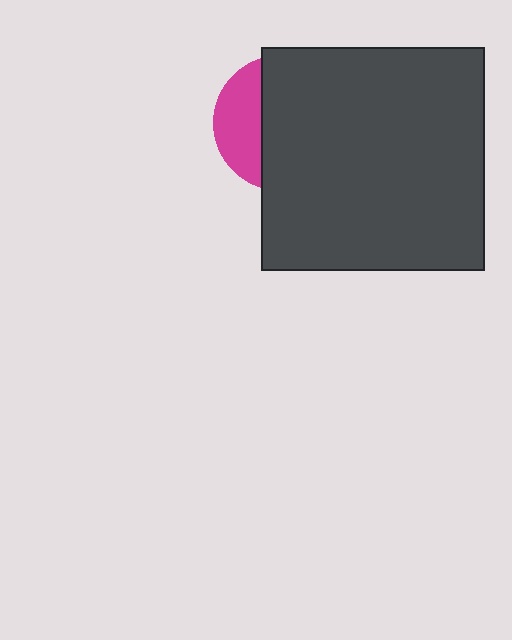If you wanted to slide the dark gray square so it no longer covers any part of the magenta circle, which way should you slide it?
Slide it right — that is the most direct way to separate the two shapes.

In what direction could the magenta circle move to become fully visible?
The magenta circle could move left. That would shift it out from behind the dark gray square entirely.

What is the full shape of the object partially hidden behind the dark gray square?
The partially hidden object is a magenta circle.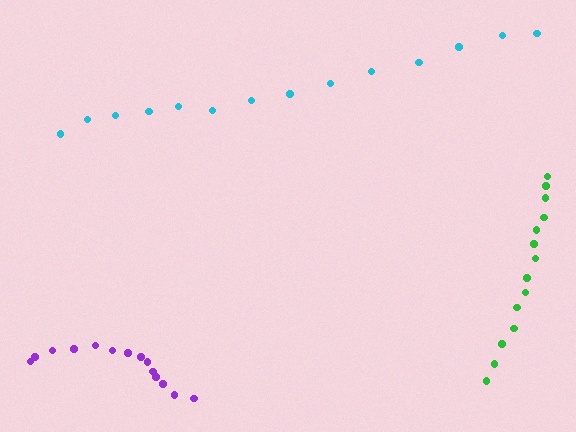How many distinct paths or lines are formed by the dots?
There are 3 distinct paths.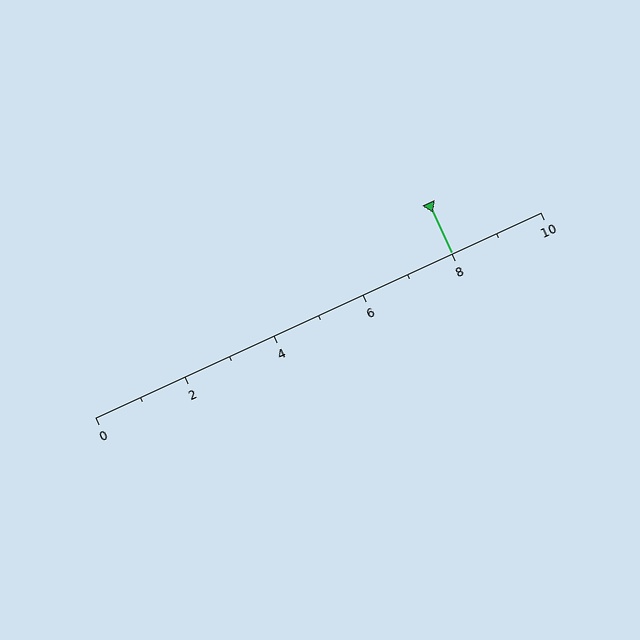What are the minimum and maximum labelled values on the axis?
The axis runs from 0 to 10.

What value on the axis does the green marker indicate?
The marker indicates approximately 8.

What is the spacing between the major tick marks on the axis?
The major ticks are spaced 2 apart.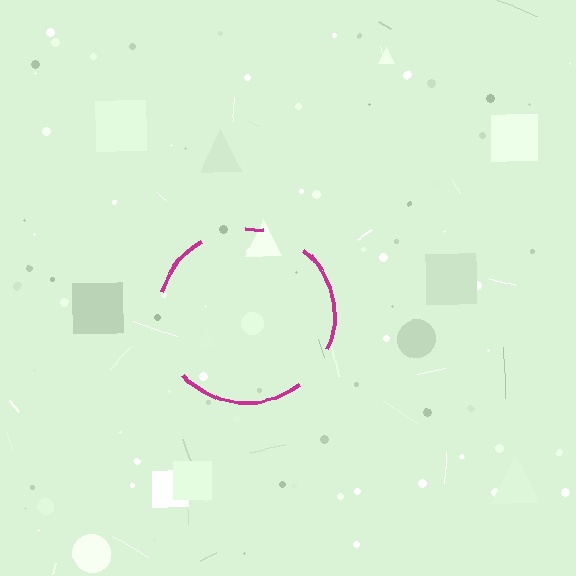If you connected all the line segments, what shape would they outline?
They would outline a circle.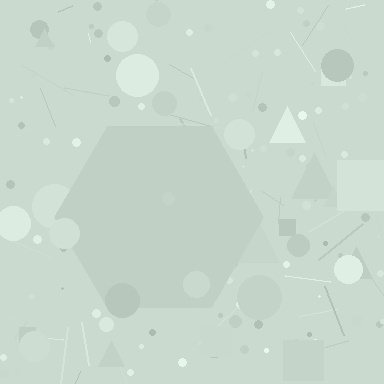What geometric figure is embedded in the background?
A hexagon is embedded in the background.